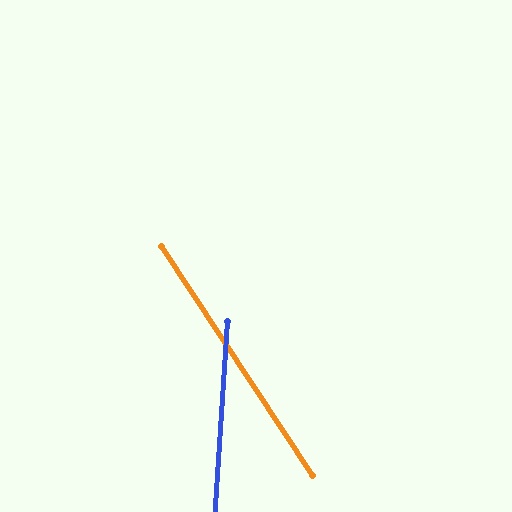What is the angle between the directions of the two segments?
Approximately 37 degrees.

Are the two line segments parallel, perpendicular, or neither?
Neither parallel nor perpendicular — they differ by about 37°.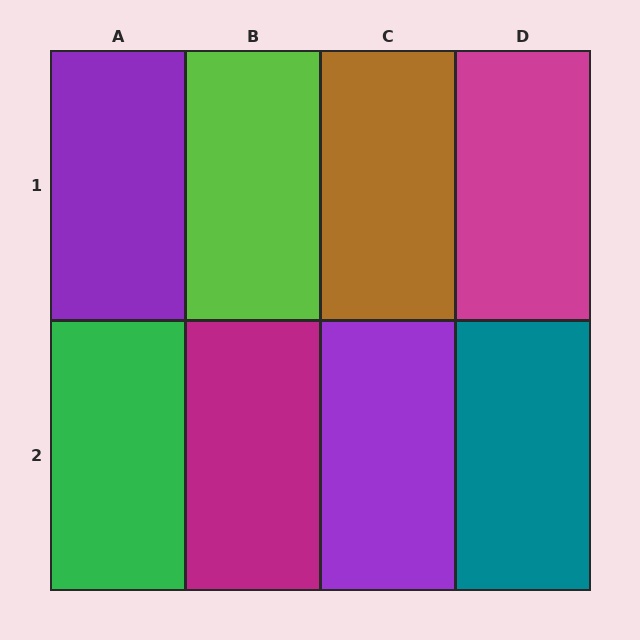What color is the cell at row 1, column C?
Brown.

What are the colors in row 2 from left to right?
Green, magenta, purple, teal.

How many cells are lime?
1 cell is lime.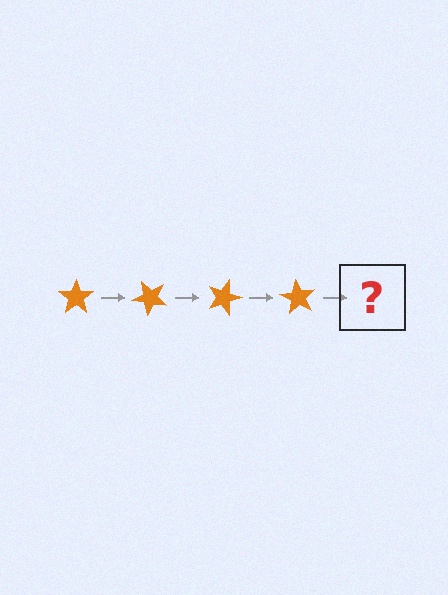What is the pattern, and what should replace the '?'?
The pattern is that the star rotates 45 degrees each step. The '?' should be an orange star rotated 180 degrees.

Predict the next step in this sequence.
The next step is an orange star rotated 180 degrees.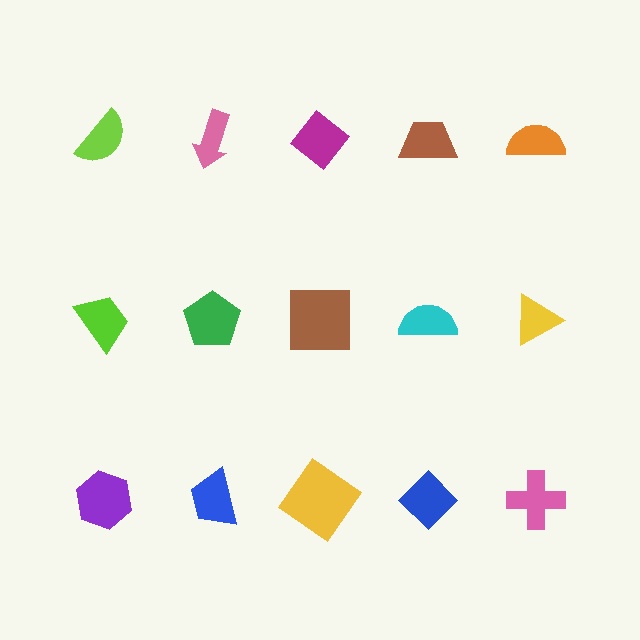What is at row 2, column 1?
A lime trapezoid.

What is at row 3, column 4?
A blue diamond.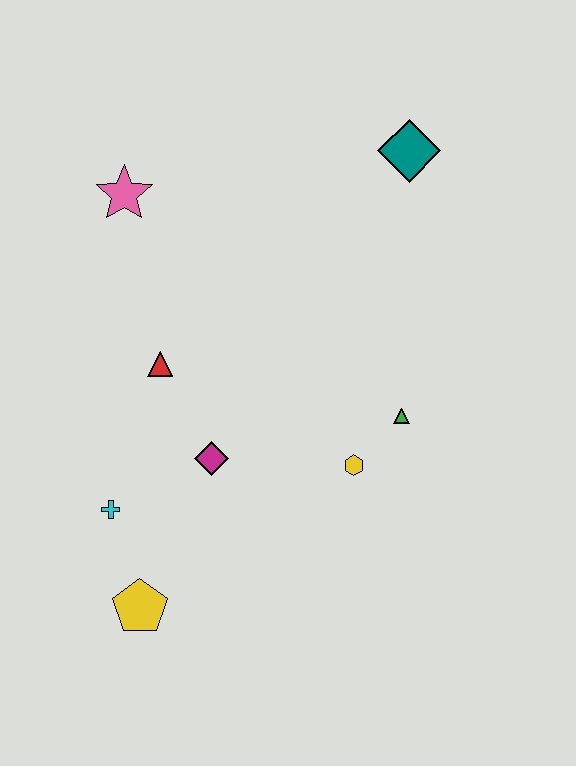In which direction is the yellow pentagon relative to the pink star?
The yellow pentagon is below the pink star.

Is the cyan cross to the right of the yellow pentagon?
No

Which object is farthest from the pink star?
The yellow pentagon is farthest from the pink star.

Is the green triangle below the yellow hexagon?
No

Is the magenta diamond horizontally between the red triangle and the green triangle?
Yes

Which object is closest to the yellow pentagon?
The cyan cross is closest to the yellow pentagon.